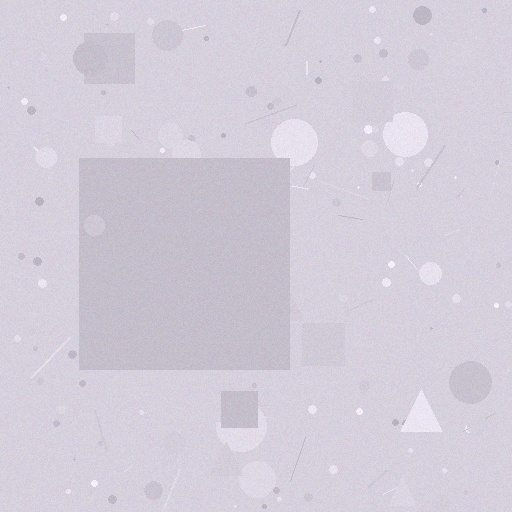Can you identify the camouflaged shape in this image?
The camouflaged shape is a square.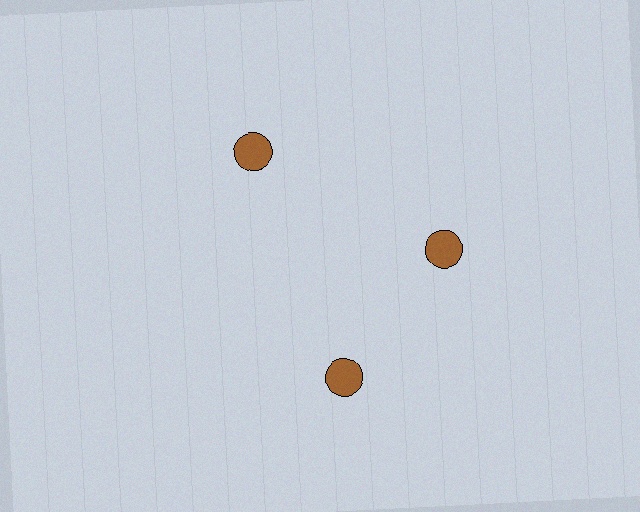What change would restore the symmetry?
The symmetry would be restored by rotating it back into even spacing with its neighbors so that all 3 circles sit at equal angles and equal distance from the center.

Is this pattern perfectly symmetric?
No. The 3 brown circles are arranged in a ring, but one element near the 7 o'clock position is rotated out of alignment along the ring, breaking the 3-fold rotational symmetry.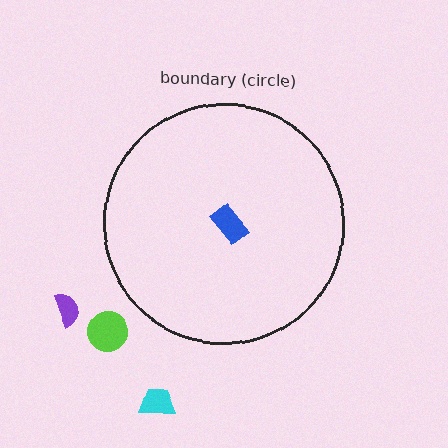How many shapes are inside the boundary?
1 inside, 3 outside.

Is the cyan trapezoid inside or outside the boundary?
Outside.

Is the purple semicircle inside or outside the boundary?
Outside.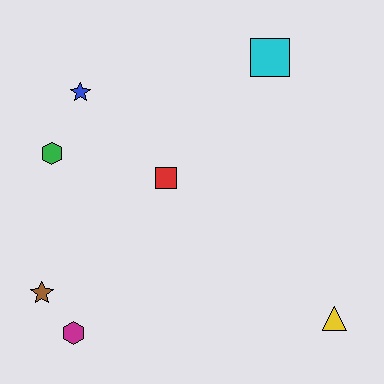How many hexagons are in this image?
There are 2 hexagons.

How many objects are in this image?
There are 7 objects.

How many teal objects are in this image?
There are no teal objects.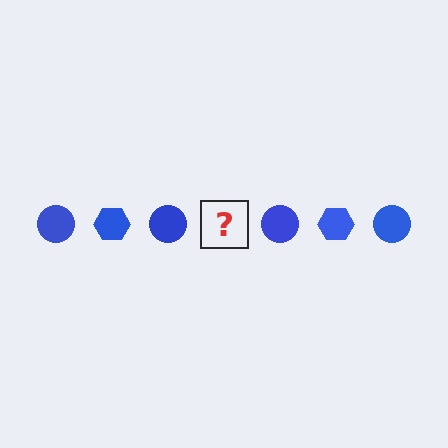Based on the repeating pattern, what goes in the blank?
The blank should be a blue hexagon.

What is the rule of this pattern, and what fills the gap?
The rule is that the pattern cycles through circle, hexagon shapes in blue. The gap should be filled with a blue hexagon.